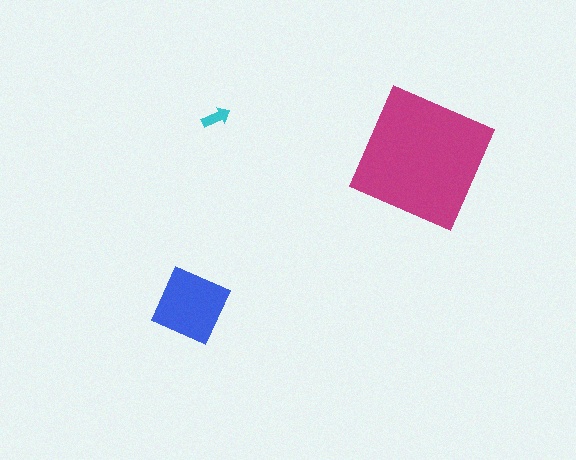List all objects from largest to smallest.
The magenta square, the blue diamond, the cyan arrow.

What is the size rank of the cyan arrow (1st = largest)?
3rd.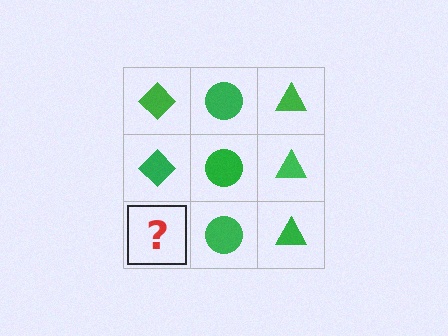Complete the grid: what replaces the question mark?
The question mark should be replaced with a green diamond.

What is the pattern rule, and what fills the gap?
The rule is that each column has a consistent shape. The gap should be filled with a green diamond.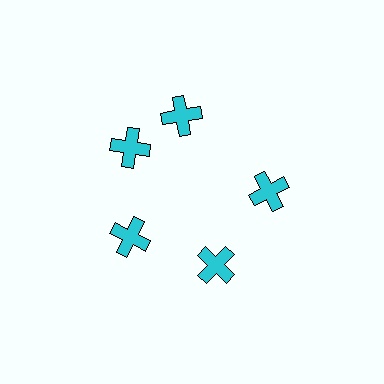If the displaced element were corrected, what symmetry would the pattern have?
It would have 5-fold rotational symmetry — the pattern would map onto itself every 72 degrees.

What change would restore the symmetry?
The symmetry would be restored by rotating it back into even spacing with its neighbors so that all 5 crosses sit at equal angles and equal distance from the center.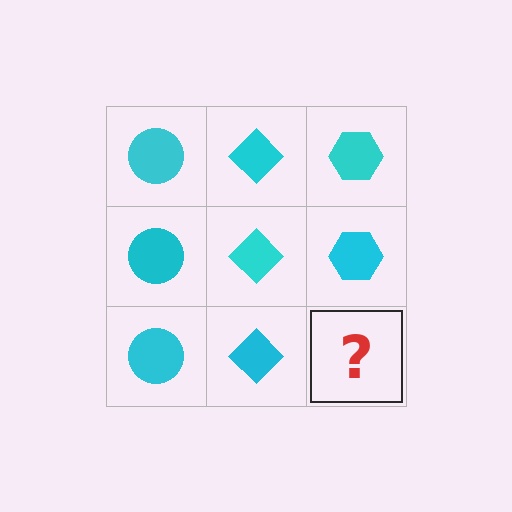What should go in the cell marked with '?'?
The missing cell should contain a cyan hexagon.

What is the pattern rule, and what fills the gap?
The rule is that each column has a consistent shape. The gap should be filled with a cyan hexagon.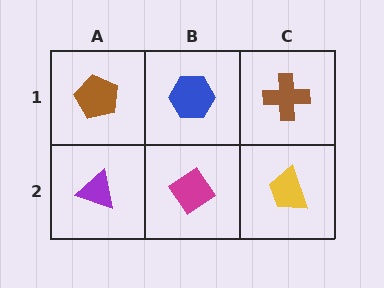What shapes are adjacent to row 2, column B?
A blue hexagon (row 1, column B), a purple triangle (row 2, column A), a yellow trapezoid (row 2, column C).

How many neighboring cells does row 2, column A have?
2.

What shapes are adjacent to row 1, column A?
A purple triangle (row 2, column A), a blue hexagon (row 1, column B).